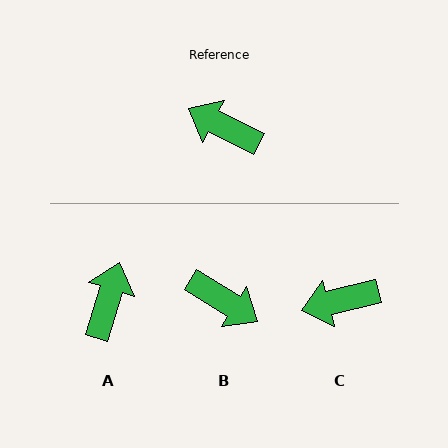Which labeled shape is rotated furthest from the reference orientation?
B, about 175 degrees away.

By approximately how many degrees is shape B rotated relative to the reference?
Approximately 175 degrees counter-clockwise.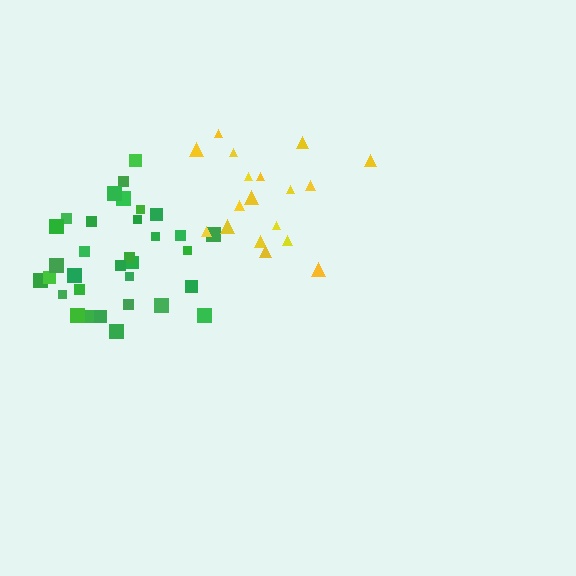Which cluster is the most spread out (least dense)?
Yellow.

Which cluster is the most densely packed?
Green.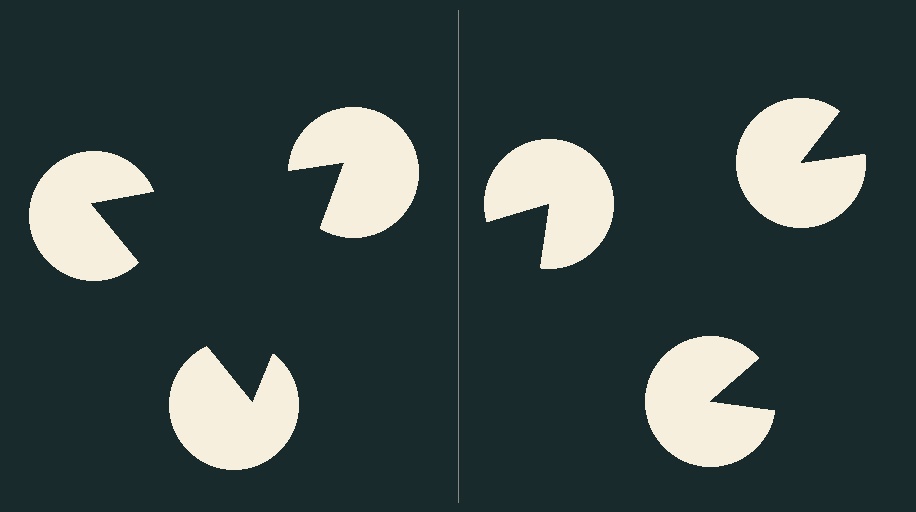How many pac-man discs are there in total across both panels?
6 — 3 on each side.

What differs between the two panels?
The pac-man discs are positioned identically on both sides; only the wedge orientations differ. On the left they align to a triangle; on the right they are misaligned.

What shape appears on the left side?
An illusory triangle.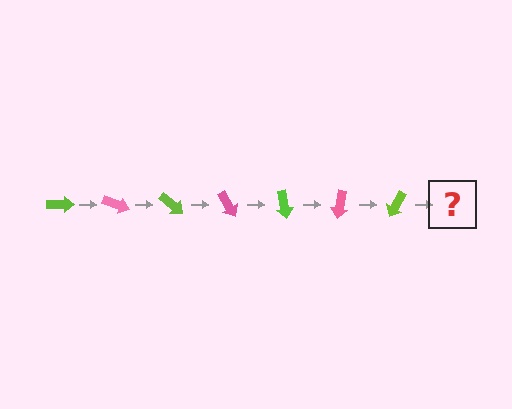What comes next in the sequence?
The next element should be a pink arrow, rotated 140 degrees from the start.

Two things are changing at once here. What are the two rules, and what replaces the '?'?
The two rules are that it rotates 20 degrees each step and the color cycles through lime and pink. The '?' should be a pink arrow, rotated 140 degrees from the start.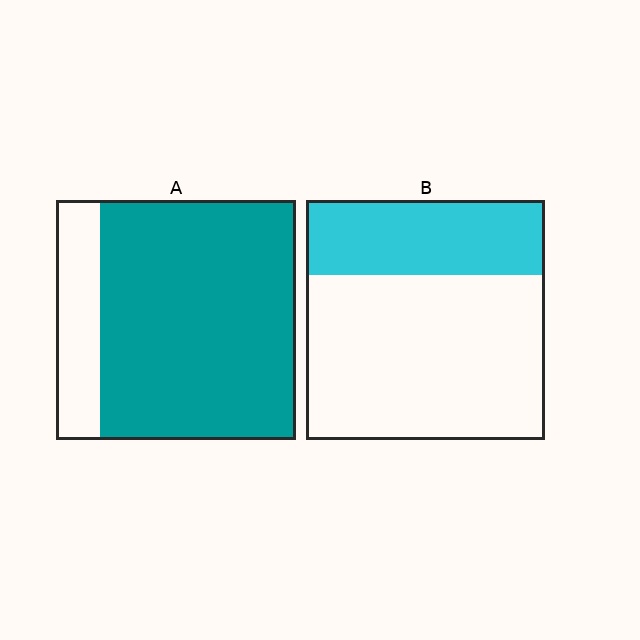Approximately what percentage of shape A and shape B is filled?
A is approximately 80% and B is approximately 30%.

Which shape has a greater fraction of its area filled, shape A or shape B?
Shape A.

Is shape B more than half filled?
No.